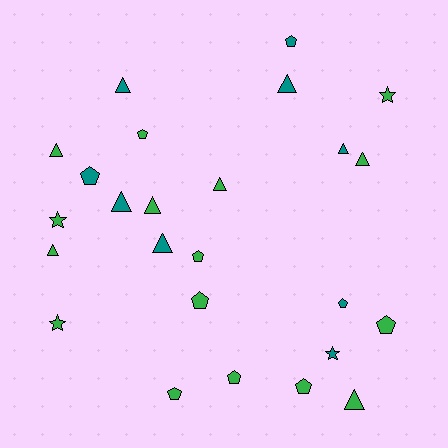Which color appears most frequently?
Green, with 16 objects.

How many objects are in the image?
There are 25 objects.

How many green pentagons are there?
There are 7 green pentagons.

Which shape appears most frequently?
Triangle, with 11 objects.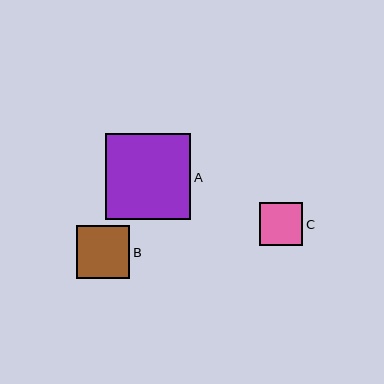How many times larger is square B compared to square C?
Square B is approximately 1.2 times the size of square C.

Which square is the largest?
Square A is the largest with a size of approximately 86 pixels.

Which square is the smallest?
Square C is the smallest with a size of approximately 44 pixels.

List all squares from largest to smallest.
From largest to smallest: A, B, C.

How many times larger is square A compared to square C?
Square A is approximately 2.0 times the size of square C.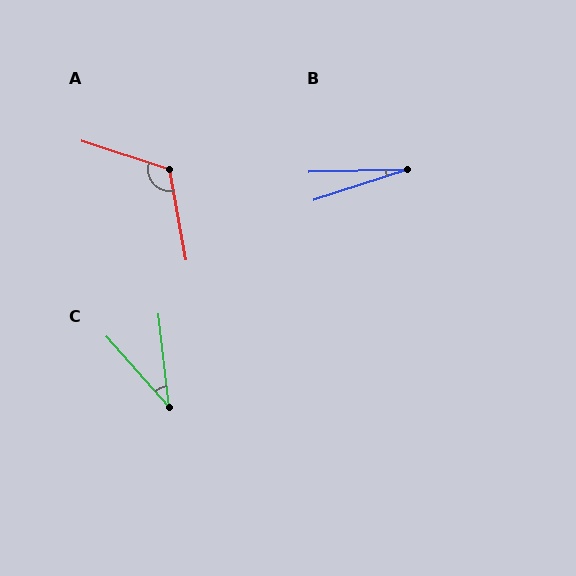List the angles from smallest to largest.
B (17°), C (35°), A (118°).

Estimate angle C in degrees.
Approximately 35 degrees.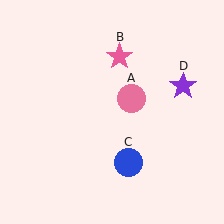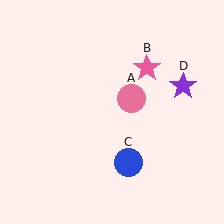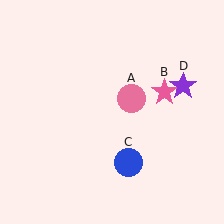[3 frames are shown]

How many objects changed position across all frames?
1 object changed position: pink star (object B).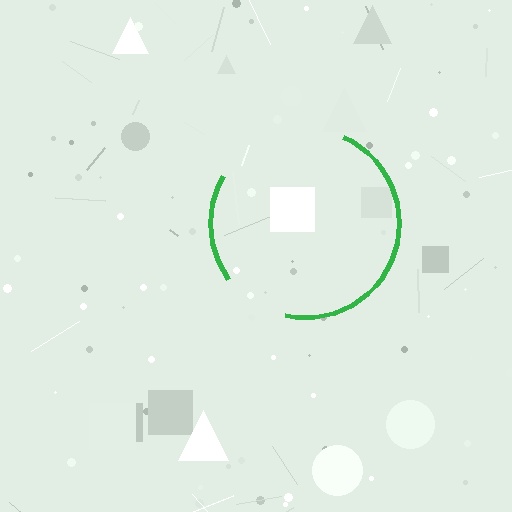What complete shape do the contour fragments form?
The contour fragments form a circle.